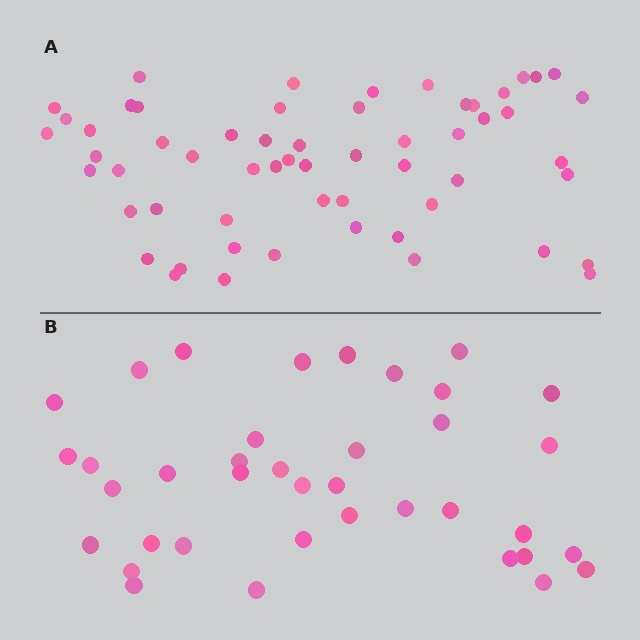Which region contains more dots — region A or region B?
Region A (the top region) has more dots.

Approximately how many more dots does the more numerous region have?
Region A has approximately 20 more dots than region B.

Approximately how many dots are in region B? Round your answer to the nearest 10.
About 40 dots. (The exact count is 38, which rounds to 40.)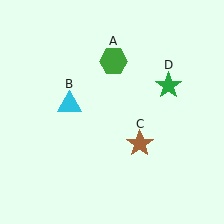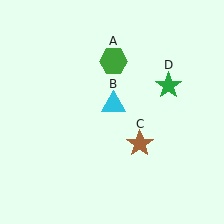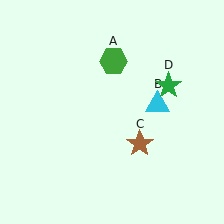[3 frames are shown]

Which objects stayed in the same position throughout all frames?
Green hexagon (object A) and brown star (object C) and green star (object D) remained stationary.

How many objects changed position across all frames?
1 object changed position: cyan triangle (object B).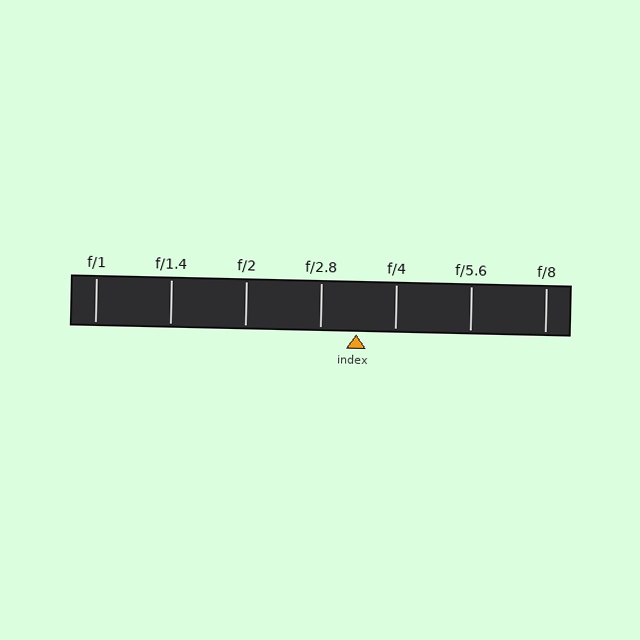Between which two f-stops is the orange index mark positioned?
The index mark is between f/2.8 and f/4.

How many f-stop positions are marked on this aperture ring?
There are 7 f-stop positions marked.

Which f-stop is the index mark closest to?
The index mark is closest to f/2.8.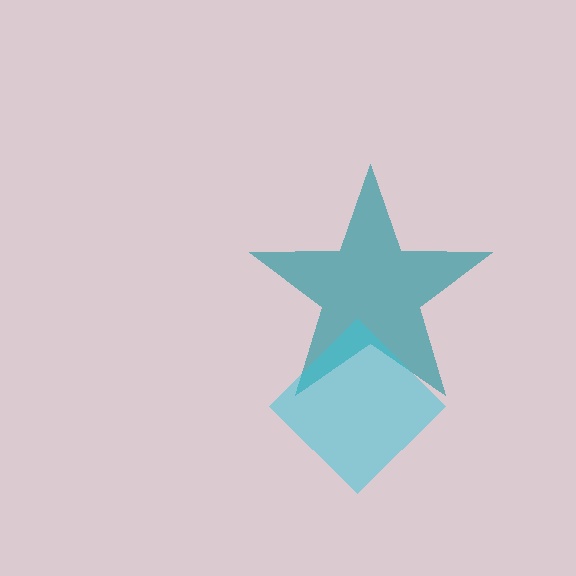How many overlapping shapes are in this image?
There are 2 overlapping shapes in the image.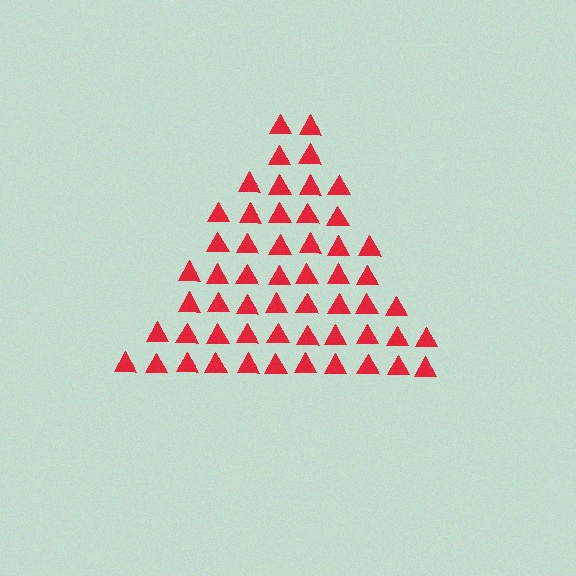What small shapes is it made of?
It is made of small triangles.